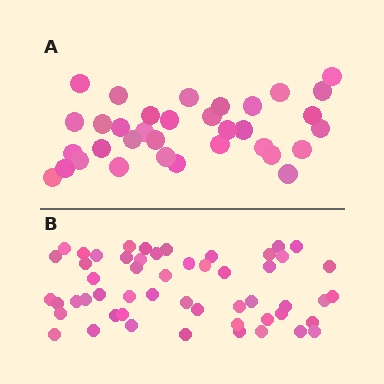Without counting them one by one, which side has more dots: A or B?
Region B (the bottom region) has more dots.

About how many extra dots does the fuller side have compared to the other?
Region B has approximately 20 more dots than region A.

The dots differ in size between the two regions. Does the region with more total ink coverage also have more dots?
No. Region A has more total ink coverage because its dots are larger, but region B actually contains more individual dots. Total area can be misleading — the number of items is what matters here.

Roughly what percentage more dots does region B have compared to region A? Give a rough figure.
About 55% more.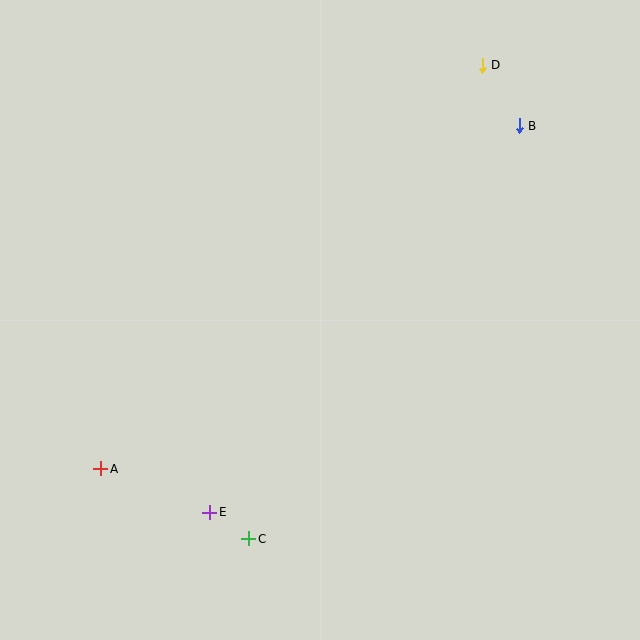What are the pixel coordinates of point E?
Point E is at (210, 512).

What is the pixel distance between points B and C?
The distance between B and C is 494 pixels.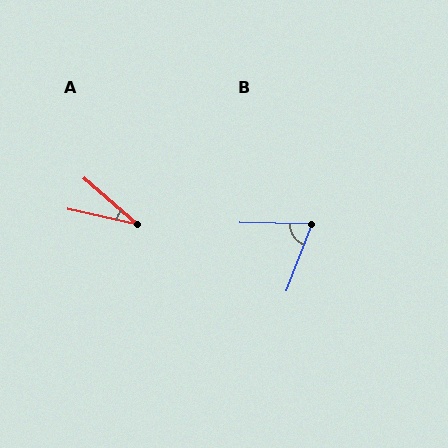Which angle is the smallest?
A, at approximately 28 degrees.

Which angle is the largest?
B, at approximately 70 degrees.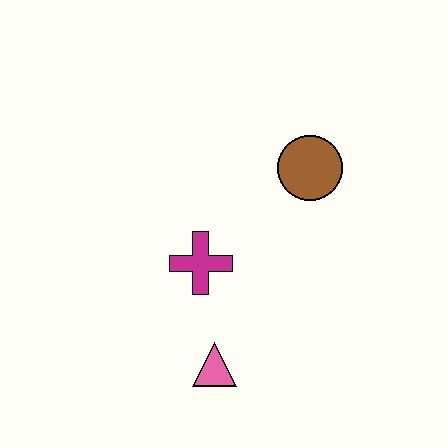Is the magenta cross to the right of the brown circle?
No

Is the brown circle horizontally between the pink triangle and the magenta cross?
No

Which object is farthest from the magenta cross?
The brown circle is farthest from the magenta cross.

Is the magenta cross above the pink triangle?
Yes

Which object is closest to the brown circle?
The magenta cross is closest to the brown circle.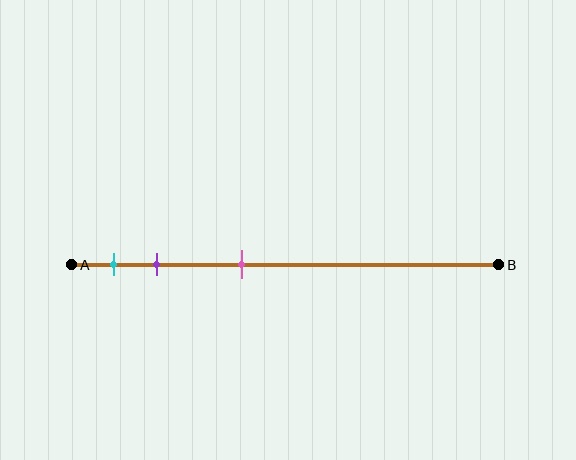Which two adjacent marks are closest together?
The cyan and purple marks are the closest adjacent pair.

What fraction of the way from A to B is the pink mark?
The pink mark is approximately 40% (0.4) of the way from A to B.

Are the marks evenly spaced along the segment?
No, the marks are not evenly spaced.